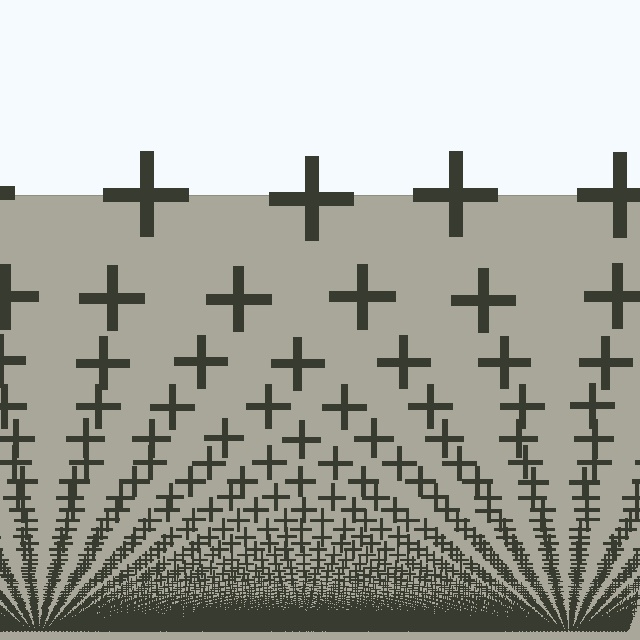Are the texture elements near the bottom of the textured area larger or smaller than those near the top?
Smaller. The gradient is inverted — elements near the bottom are smaller and denser.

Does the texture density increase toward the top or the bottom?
Density increases toward the bottom.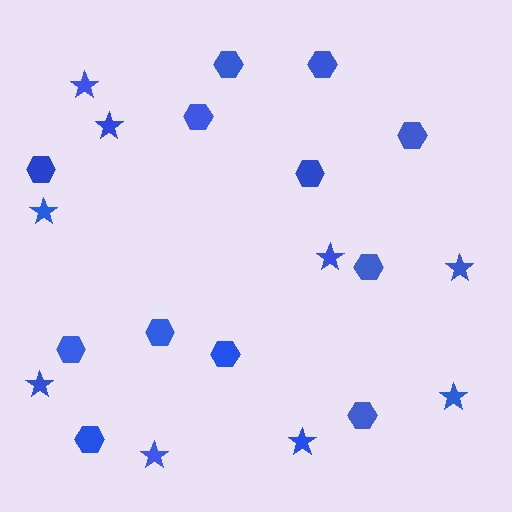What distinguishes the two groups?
There are 2 groups: one group of hexagons (12) and one group of stars (9).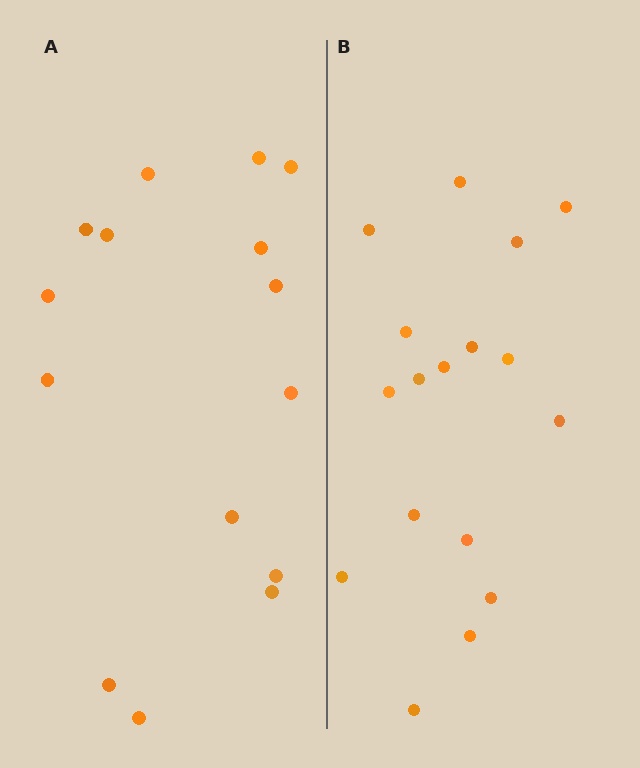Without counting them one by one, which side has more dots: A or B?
Region B (the right region) has more dots.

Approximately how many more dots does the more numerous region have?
Region B has just a few more — roughly 2 or 3 more dots than region A.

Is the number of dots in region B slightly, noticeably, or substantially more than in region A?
Region B has only slightly more — the two regions are fairly close. The ratio is roughly 1.1 to 1.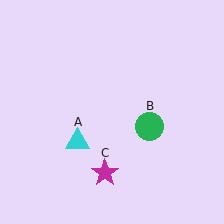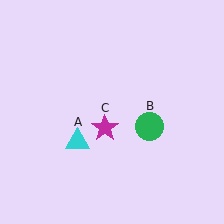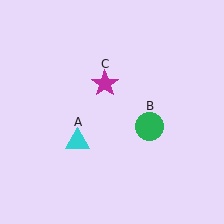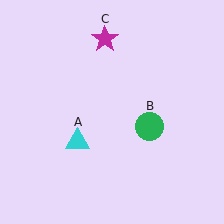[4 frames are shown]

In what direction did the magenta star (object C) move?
The magenta star (object C) moved up.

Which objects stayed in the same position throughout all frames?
Cyan triangle (object A) and green circle (object B) remained stationary.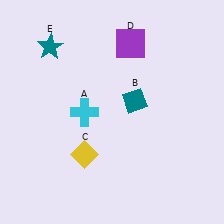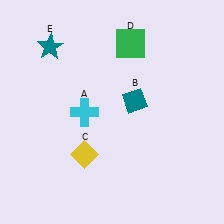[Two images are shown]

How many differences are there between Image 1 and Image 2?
There is 1 difference between the two images.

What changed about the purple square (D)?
In Image 1, D is purple. In Image 2, it changed to green.